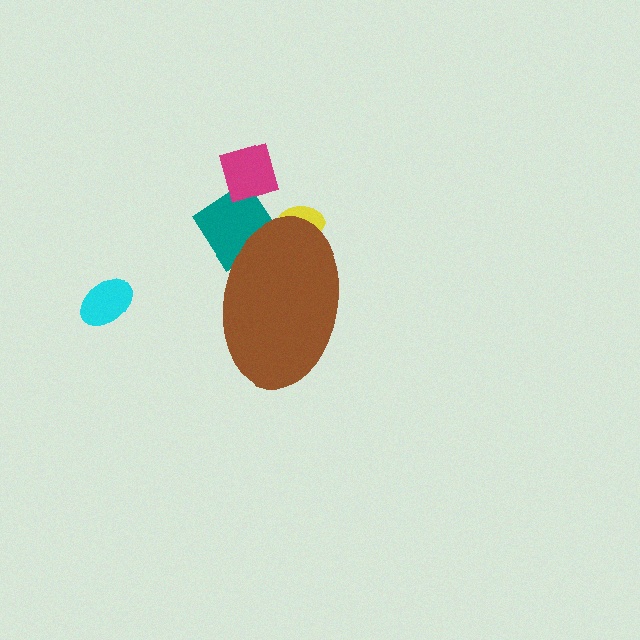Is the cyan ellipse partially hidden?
No, the cyan ellipse is fully visible.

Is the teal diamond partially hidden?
Yes, the teal diamond is partially hidden behind the brown ellipse.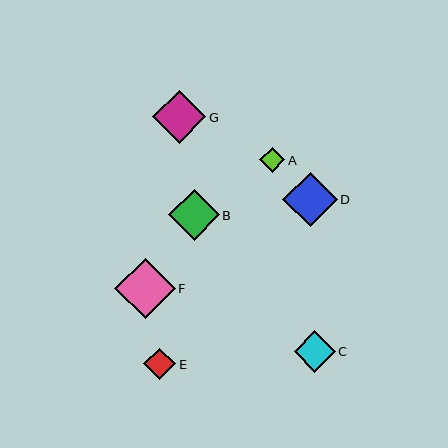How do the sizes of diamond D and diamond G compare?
Diamond D and diamond G are approximately the same size.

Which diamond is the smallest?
Diamond A is the smallest with a size of approximately 25 pixels.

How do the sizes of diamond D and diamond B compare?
Diamond D and diamond B are approximately the same size.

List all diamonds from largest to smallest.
From largest to smallest: F, D, G, B, C, E, A.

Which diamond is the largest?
Diamond F is the largest with a size of approximately 60 pixels.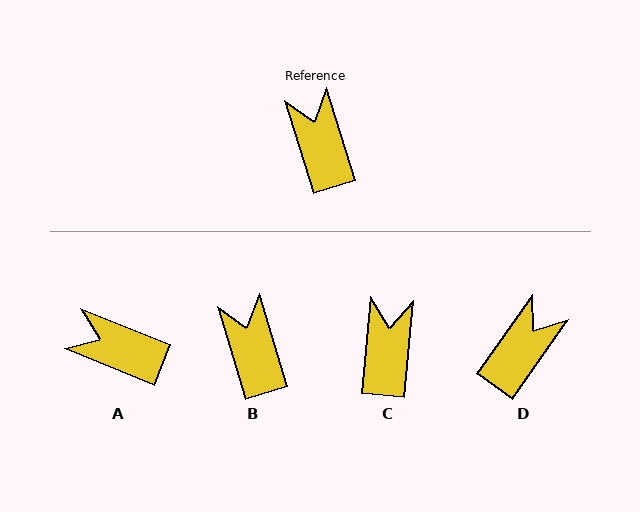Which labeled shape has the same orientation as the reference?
B.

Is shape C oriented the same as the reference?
No, it is off by about 22 degrees.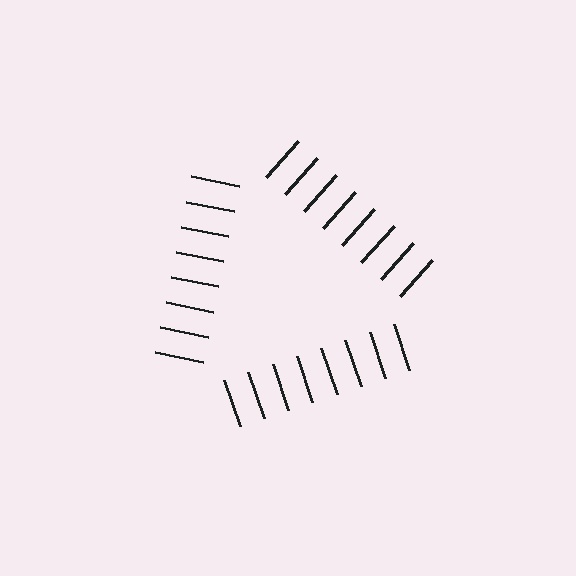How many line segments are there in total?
24 — 8 along each of the 3 edges.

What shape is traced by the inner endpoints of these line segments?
An illusory triangle — the line segments terminate on its edges but no continuous stroke is drawn.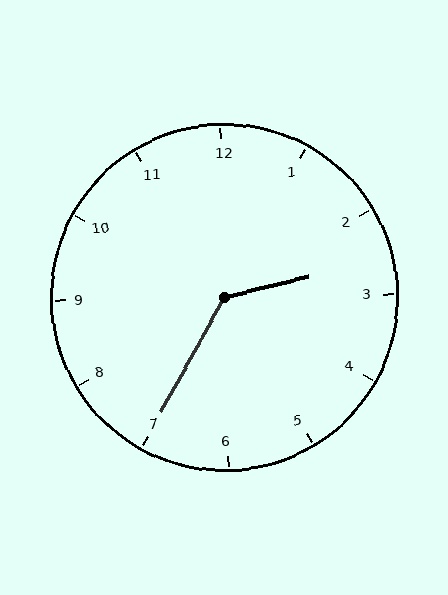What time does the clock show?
2:35.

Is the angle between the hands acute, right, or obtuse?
It is obtuse.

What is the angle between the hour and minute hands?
Approximately 132 degrees.